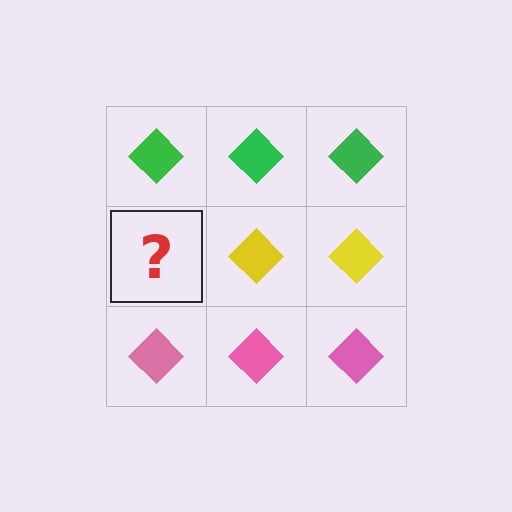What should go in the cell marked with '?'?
The missing cell should contain a yellow diamond.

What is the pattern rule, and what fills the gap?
The rule is that each row has a consistent color. The gap should be filled with a yellow diamond.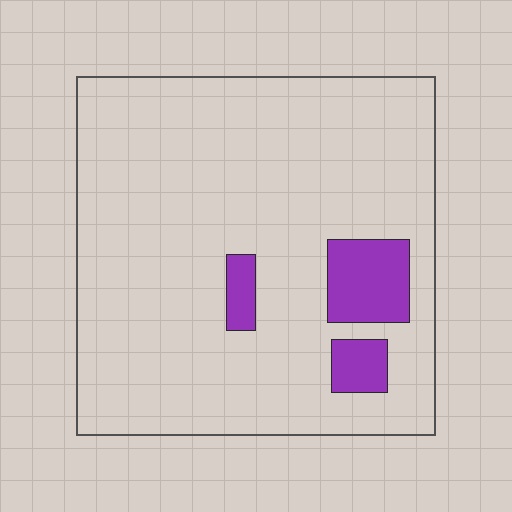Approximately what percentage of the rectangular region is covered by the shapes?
Approximately 10%.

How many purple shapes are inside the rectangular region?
3.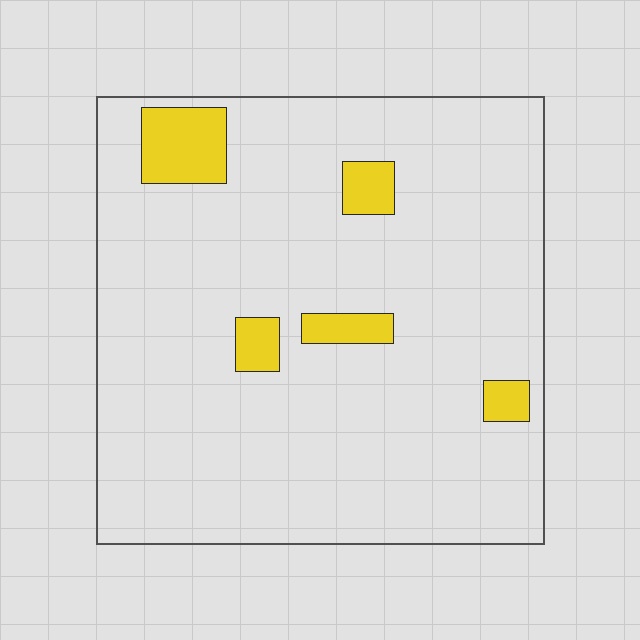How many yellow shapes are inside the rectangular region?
5.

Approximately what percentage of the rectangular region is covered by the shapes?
Approximately 10%.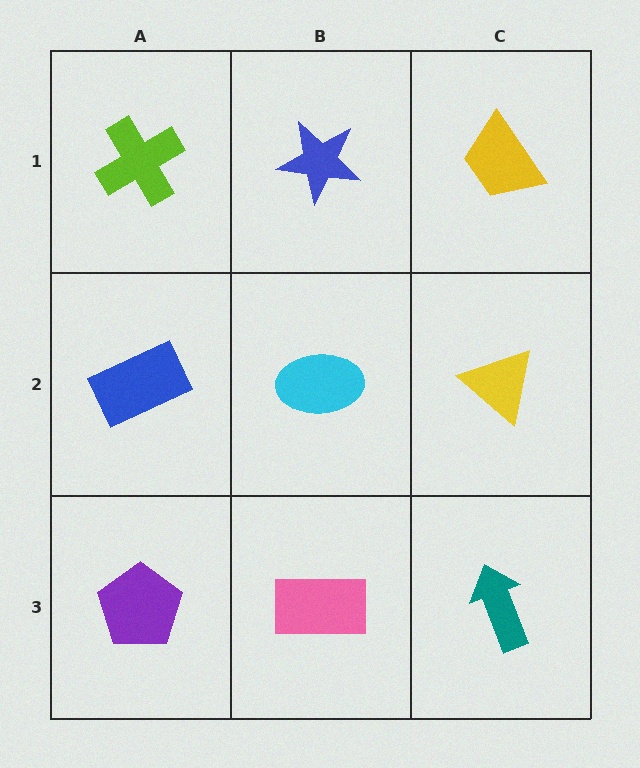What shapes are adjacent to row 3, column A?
A blue rectangle (row 2, column A), a pink rectangle (row 3, column B).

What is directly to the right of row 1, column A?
A blue star.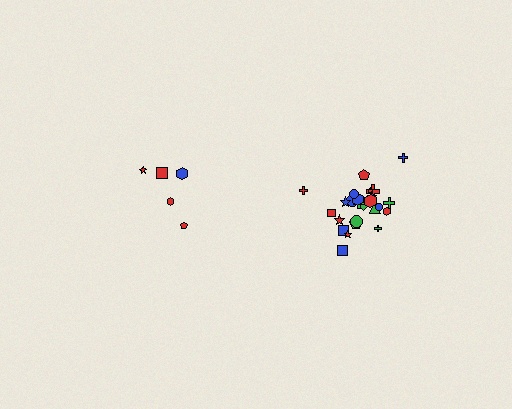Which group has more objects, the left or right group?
The right group.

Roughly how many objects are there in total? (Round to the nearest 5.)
Roughly 30 objects in total.